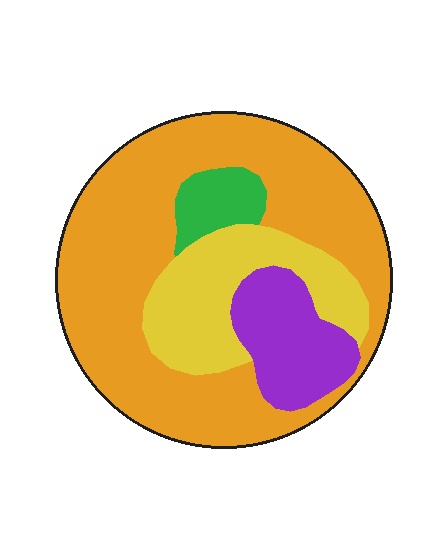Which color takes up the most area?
Orange, at roughly 60%.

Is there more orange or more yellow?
Orange.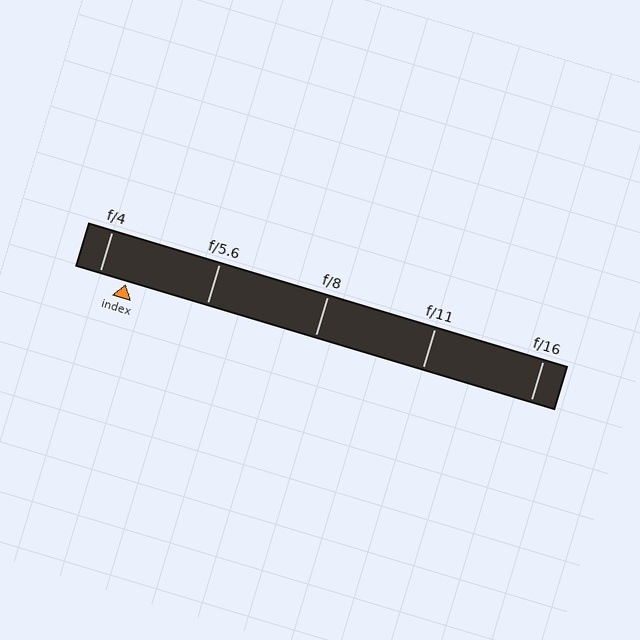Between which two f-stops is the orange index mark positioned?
The index mark is between f/4 and f/5.6.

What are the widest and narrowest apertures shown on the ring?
The widest aperture shown is f/4 and the narrowest is f/16.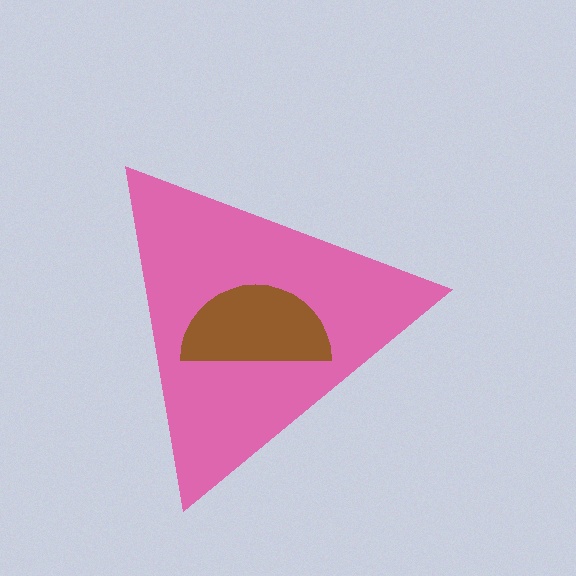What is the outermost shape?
The pink triangle.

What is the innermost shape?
The brown semicircle.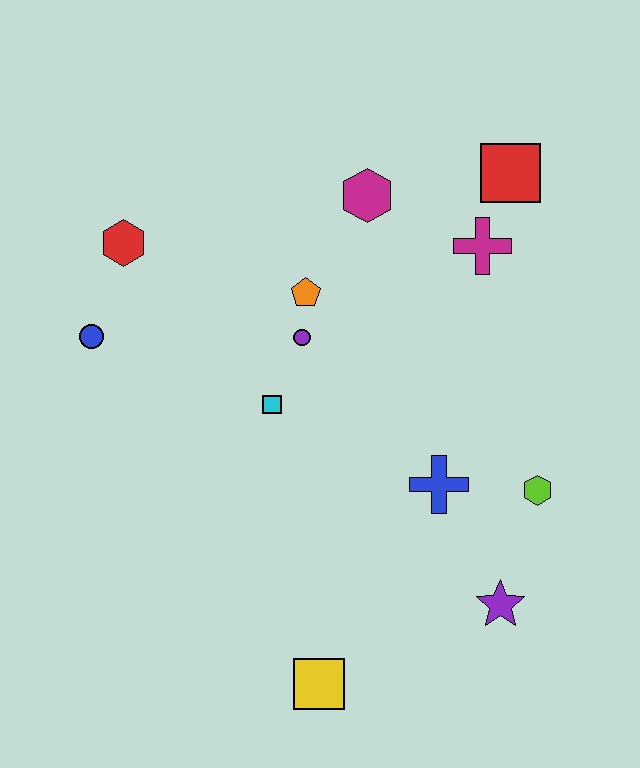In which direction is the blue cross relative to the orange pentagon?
The blue cross is below the orange pentagon.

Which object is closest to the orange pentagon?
The purple circle is closest to the orange pentagon.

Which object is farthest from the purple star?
The red hexagon is farthest from the purple star.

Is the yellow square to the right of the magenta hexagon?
No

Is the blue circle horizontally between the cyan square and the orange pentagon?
No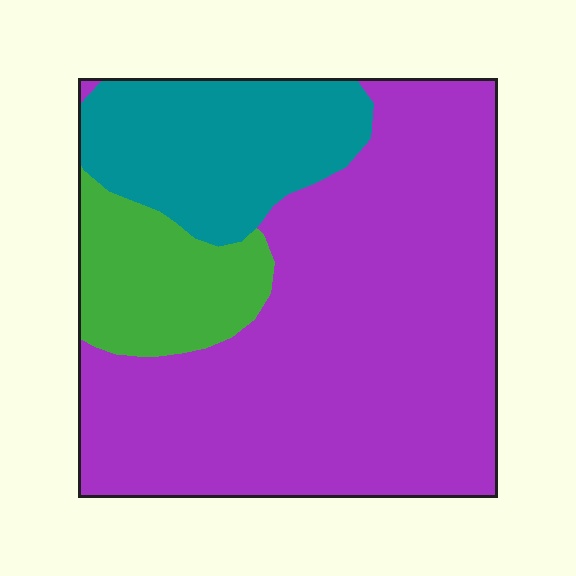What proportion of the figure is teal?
Teal covers 20% of the figure.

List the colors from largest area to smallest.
From largest to smallest: purple, teal, green.